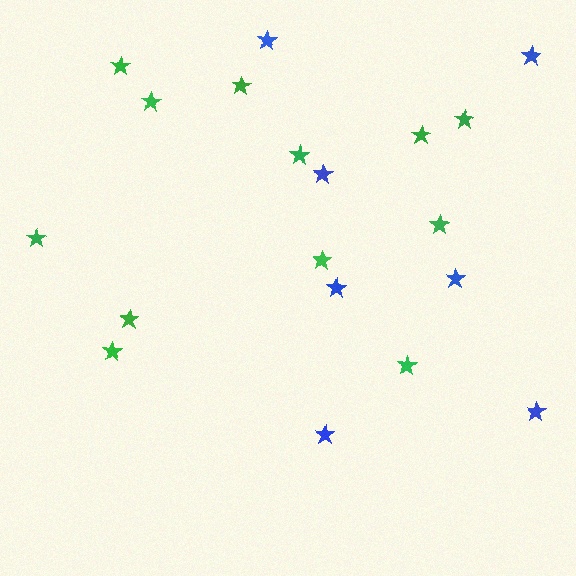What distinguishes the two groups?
There are 2 groups: one group of blue stars (7) and one group of green stars (12).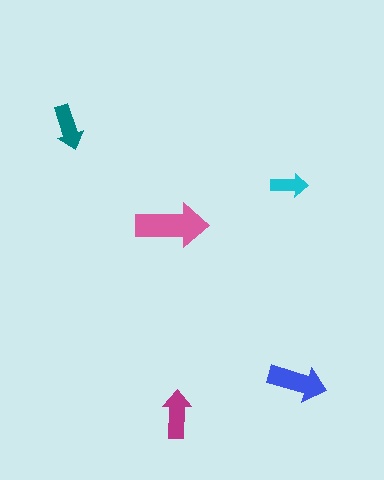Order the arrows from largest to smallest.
the pink one, the blue one, the magenta one, the teal one, the cyan one.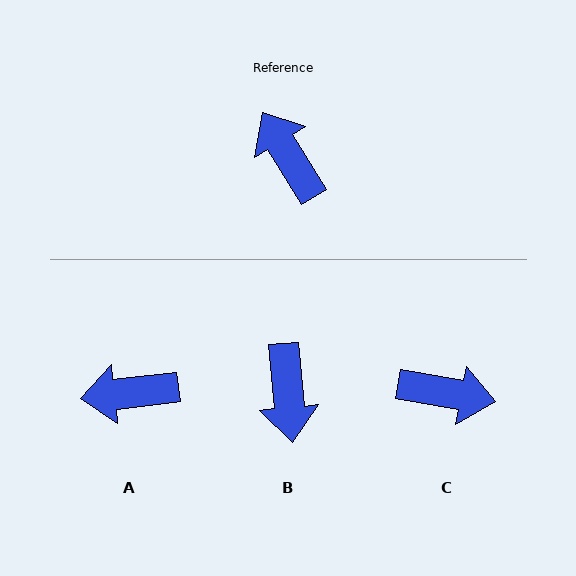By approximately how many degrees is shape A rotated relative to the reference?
Approximately 65 degrees counter-clockwise.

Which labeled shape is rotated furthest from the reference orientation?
B, about 154 degrees away.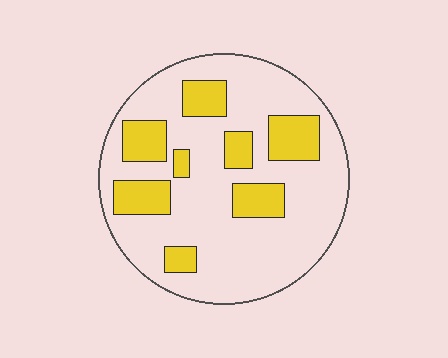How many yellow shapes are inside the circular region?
8.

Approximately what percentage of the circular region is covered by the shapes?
Approximately 25%.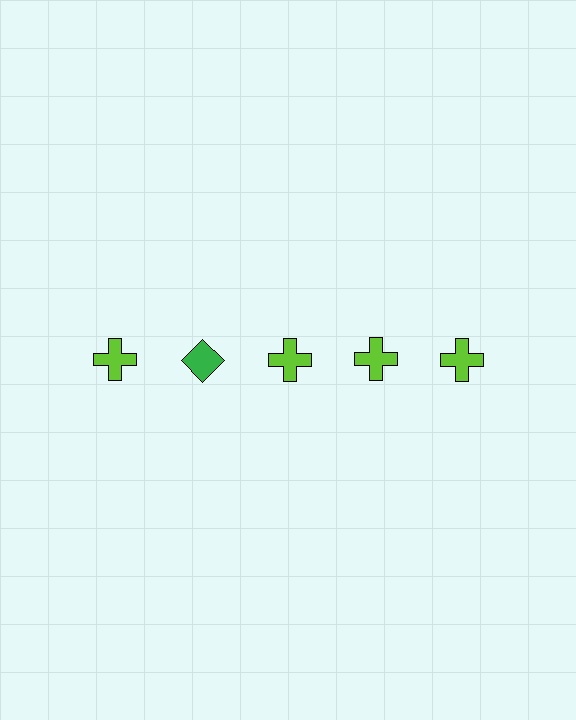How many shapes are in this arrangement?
There are 5 shapes arranged in a grid pattern.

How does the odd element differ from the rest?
It differs in both color (green instead of lime) and shape (diamond instead of cross).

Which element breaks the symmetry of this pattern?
The green diamond in the top row, second from left column breaks the symmetry. All other shapes are lime crosses.